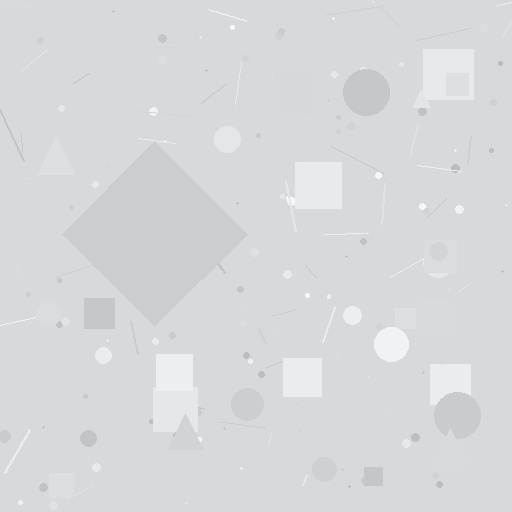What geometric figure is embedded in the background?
A diamond is embedded in the background.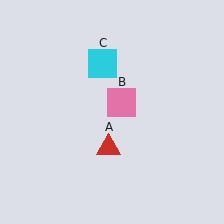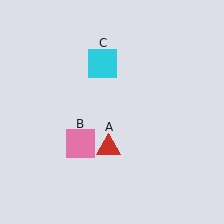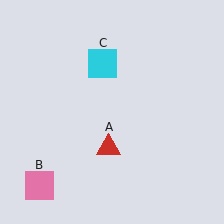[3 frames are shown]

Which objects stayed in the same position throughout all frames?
Red triangle (object A) and cyan square (object C) remained stationary.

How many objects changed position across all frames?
1 object changed position: pink square (object B).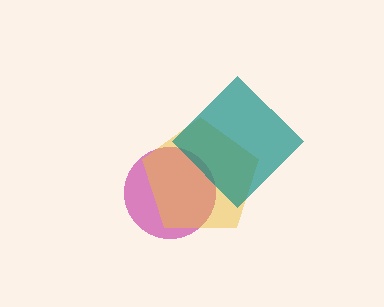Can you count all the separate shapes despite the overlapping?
Yes, there are 3 separate shapes.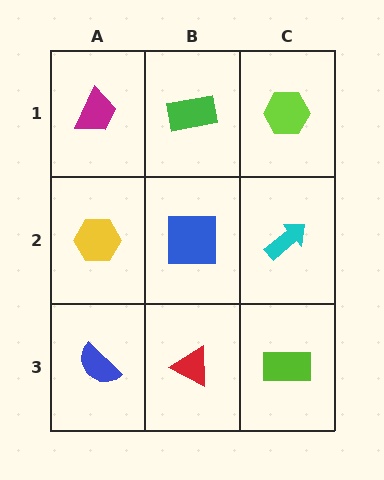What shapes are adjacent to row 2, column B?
A green rectangle (row 1, column B), a red triangle (row 3, column B), a yellow hexagon (row 2, column A), a cyan arrow (row 2, column C).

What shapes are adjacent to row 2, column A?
A magenta trapezoid (row 1, column A), a blue semicircle (row 3, column A), a blue square (row 2, column B).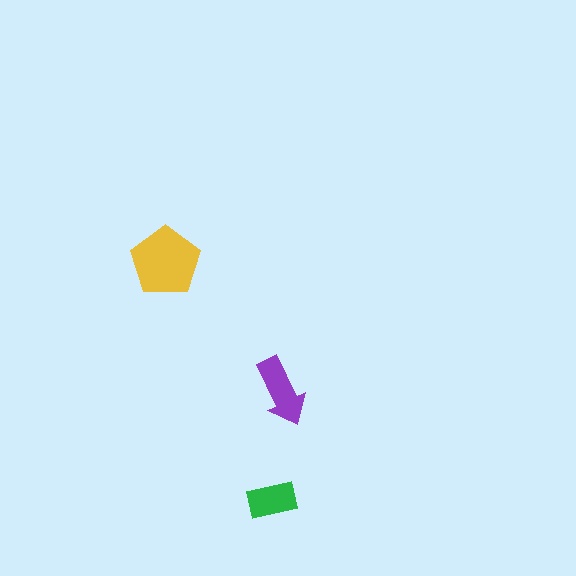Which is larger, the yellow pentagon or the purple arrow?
The yellow pentagon.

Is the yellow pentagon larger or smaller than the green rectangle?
Larger.